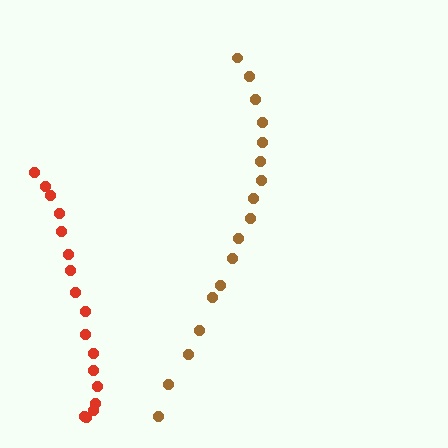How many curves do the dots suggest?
There are 2 distinct paths.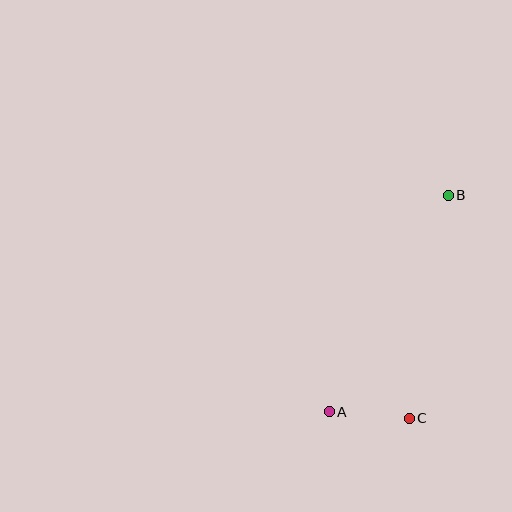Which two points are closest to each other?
Points A and C are closest to each other.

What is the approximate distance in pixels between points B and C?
The distance between B and C is approximately 227 pixels.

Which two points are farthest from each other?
Points A and B are farthest from each other.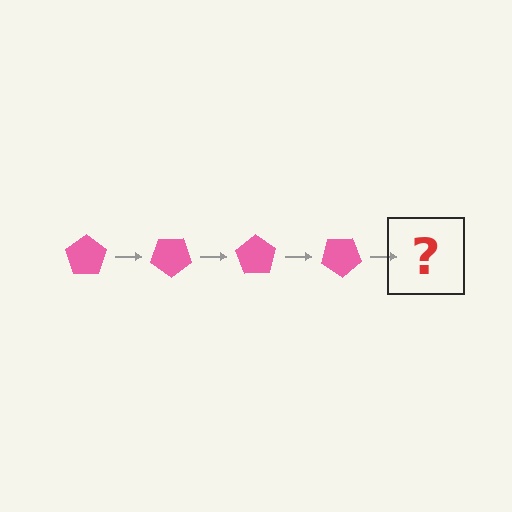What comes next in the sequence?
The next element should be a pink pentagon rotated 140 degrees.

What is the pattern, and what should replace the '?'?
The pattern is that the pentagon rotates 35 degrees each step. The '?' should be a pink pentagon rotated 140 degrees.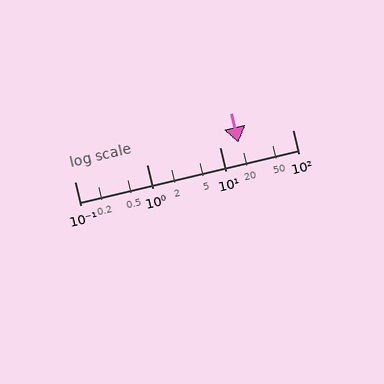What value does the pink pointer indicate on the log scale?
The pointer indicates approximately 18.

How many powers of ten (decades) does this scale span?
The scale spans 3 decades, from 0.1 to 100.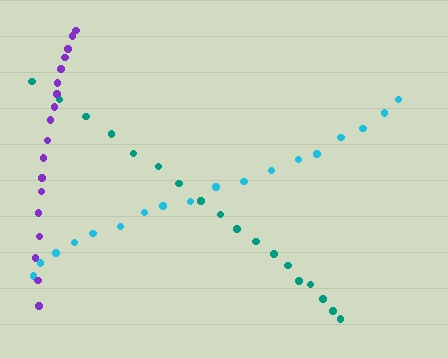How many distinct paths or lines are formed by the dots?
There are 3 distinct paths.